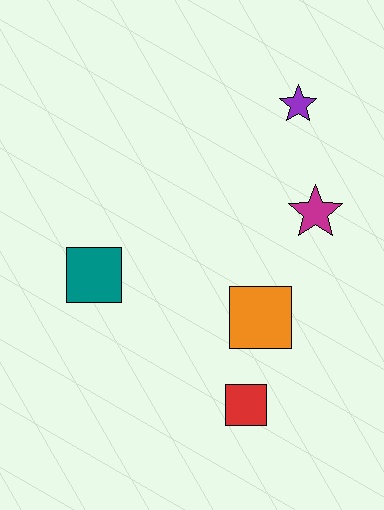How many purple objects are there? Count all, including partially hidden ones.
There is 1 purple object.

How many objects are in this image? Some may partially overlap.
There are 5 objects.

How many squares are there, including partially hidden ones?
There are 3 squares.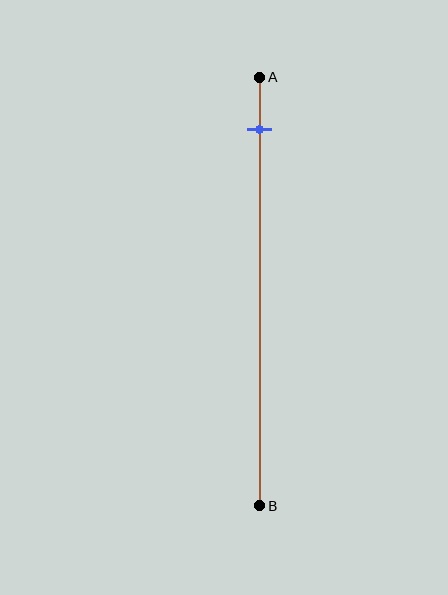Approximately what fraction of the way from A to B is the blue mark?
The blue mark is approximately 10% of the way from A to B.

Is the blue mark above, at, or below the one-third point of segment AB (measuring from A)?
The blue mark is above the one-third point of segment AB.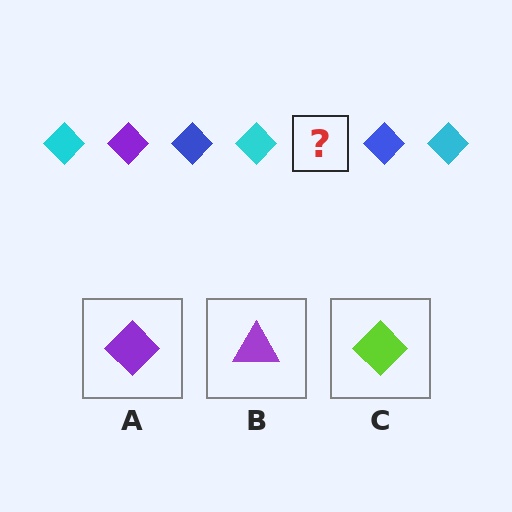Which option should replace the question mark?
Option A.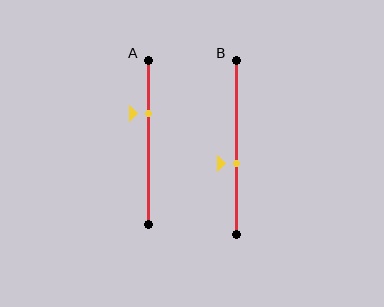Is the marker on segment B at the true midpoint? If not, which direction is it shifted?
No, the marker on segment B is shifted downward by about 9% of the segment length.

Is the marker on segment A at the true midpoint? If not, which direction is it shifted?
No, the marker on segment A is shifted upward by about 18% of the segment length.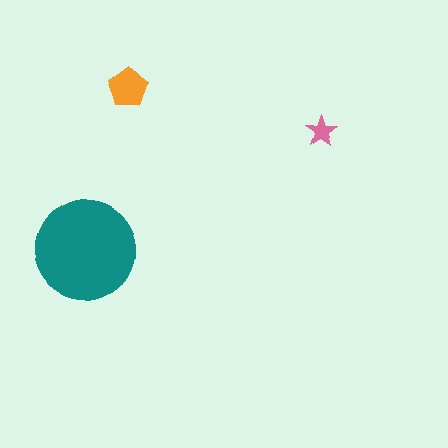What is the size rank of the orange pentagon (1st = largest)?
2nd.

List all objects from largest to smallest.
The teal circle, the orange pentagon, the pink star.